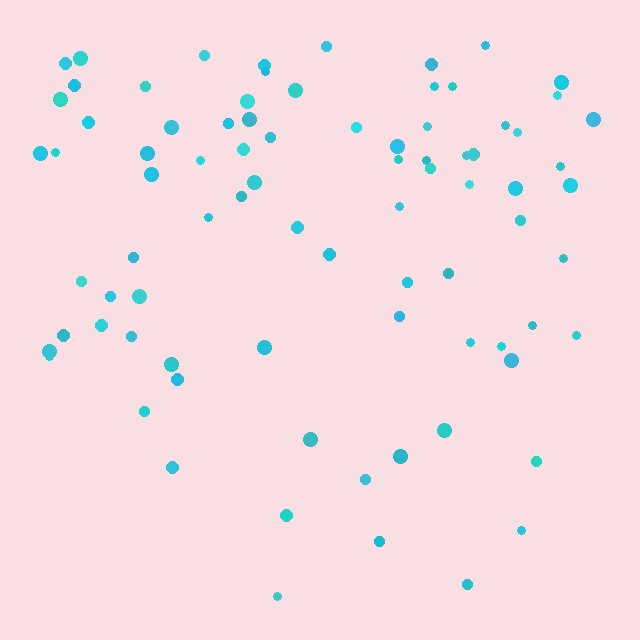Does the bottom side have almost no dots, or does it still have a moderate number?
Still a moderate number, just noticeably fewer than the top.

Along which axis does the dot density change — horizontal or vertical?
Vertical.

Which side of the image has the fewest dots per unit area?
The bottom.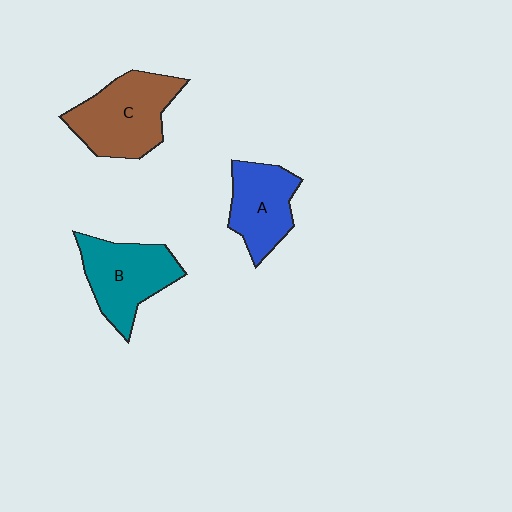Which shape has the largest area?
Shape C (brown).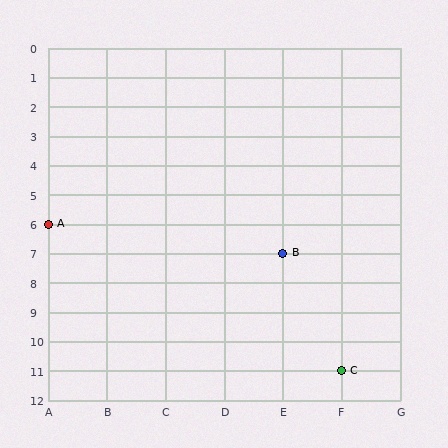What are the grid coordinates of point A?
Point A is at grid coordinates (A, 6).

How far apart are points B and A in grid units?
Points B and A are 4 columns and 1 row apart (about 4.1 grid units diagonally).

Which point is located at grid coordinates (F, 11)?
Point C is at (F, 11).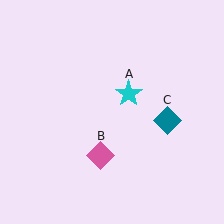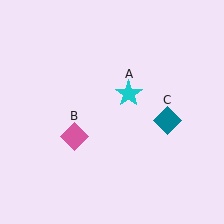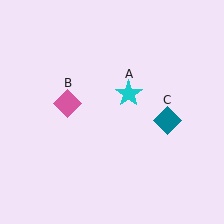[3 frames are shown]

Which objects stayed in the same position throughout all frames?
Cyan star (object A) and teal diamond (object C) remained stationary.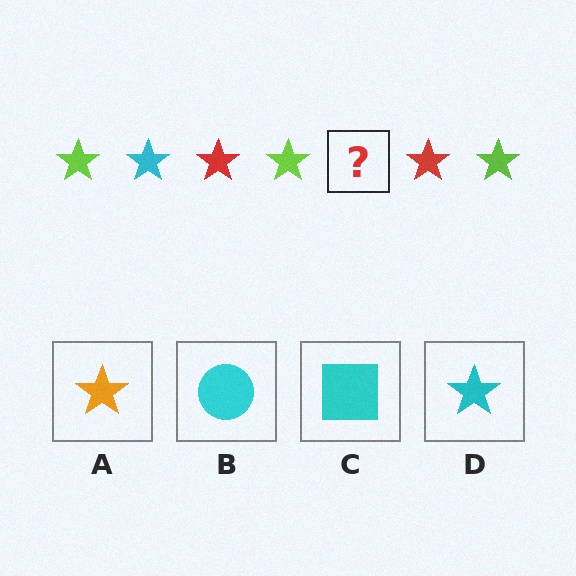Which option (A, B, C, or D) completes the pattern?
D.